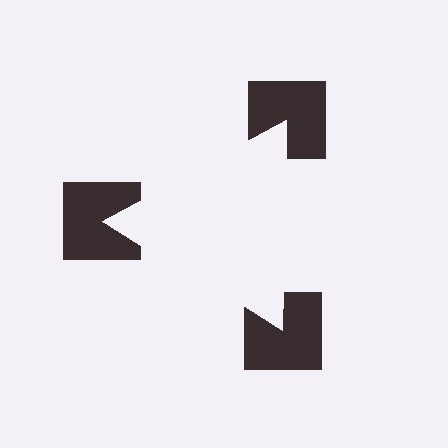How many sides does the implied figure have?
3 sides.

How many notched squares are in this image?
There are 3 — one at each vertex of the illusory triangle.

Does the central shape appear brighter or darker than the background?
It typically appears slightly brighter than the background, even though no actual brightness change is drawn.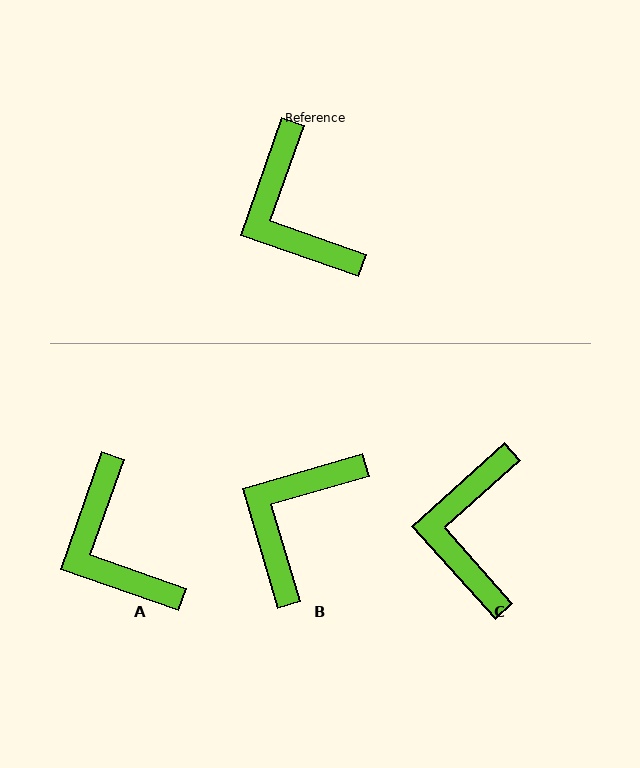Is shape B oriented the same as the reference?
No, it is off by about 55 degrees.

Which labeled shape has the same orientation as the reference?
A.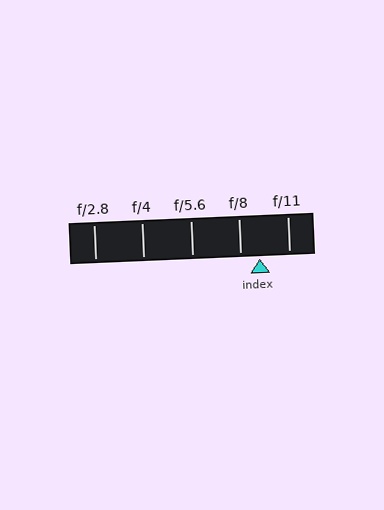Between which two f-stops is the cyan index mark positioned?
The index mark is between f/8 and f/11.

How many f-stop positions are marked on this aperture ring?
There are 5 f-stop positions marked.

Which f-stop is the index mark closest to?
The index mark is closest to f/8.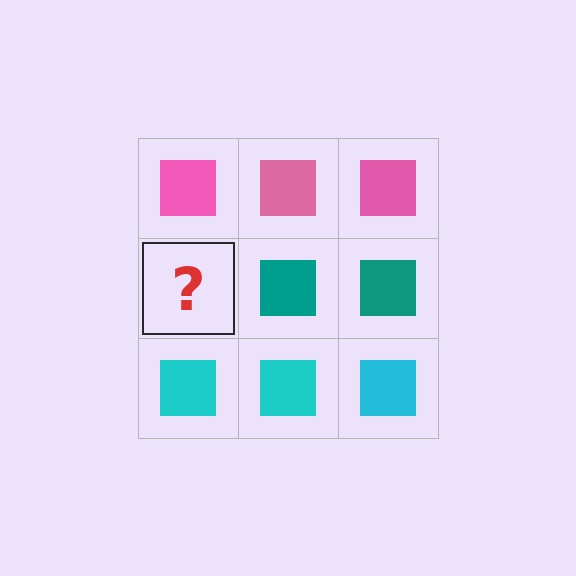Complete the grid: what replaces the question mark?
The question mark should be replaced with a teal square.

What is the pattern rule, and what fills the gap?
The rule is that each row has a consistent color. The gap should be filled with a teal square.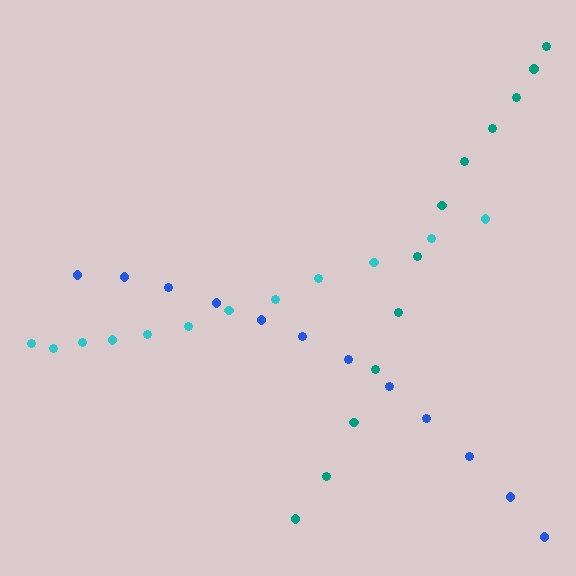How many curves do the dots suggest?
There are 3 distinct paths.